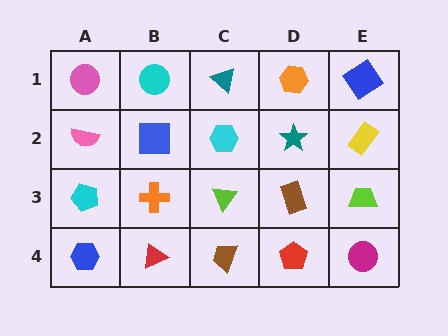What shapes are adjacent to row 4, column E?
A lime trapezoid (row 3, column E), a red pentagon (row 4, column D).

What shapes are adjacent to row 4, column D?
A brown rectangle (row 3, column D), a brown trapezoid (row 4, column C), a magenta circle (row 4, column E).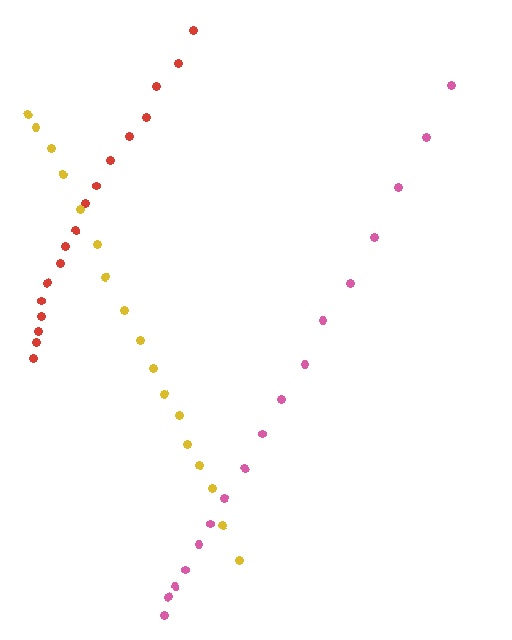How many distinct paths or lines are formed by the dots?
There are 3 distinct paths.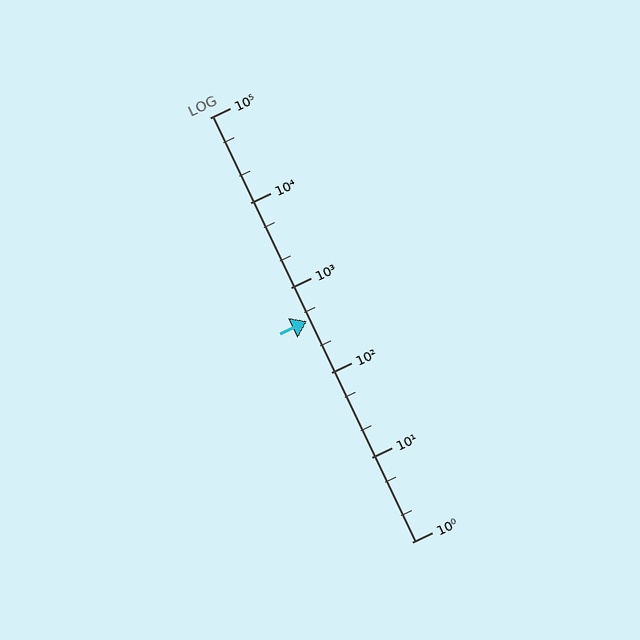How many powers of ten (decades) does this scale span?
The scale spans 5 decades, from 1 to 100000.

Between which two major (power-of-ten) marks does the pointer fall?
The pointer is between 100 and 1000.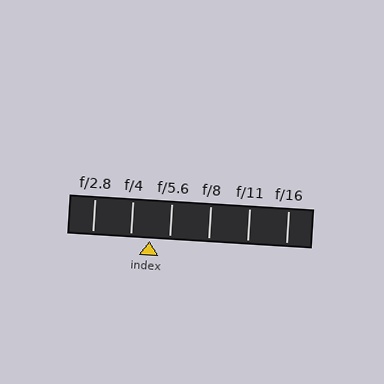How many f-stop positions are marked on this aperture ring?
There are 6 f-stop positions marked.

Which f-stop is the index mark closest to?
The index mark is closest to f/4.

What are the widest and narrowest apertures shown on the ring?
The widest aperture shown is f/2.8 and the narrowest is f/16.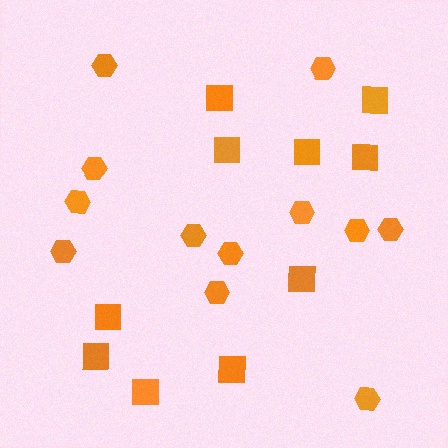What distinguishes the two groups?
There are 2 groups: one group of hexagons (12) and one group of squares (10).